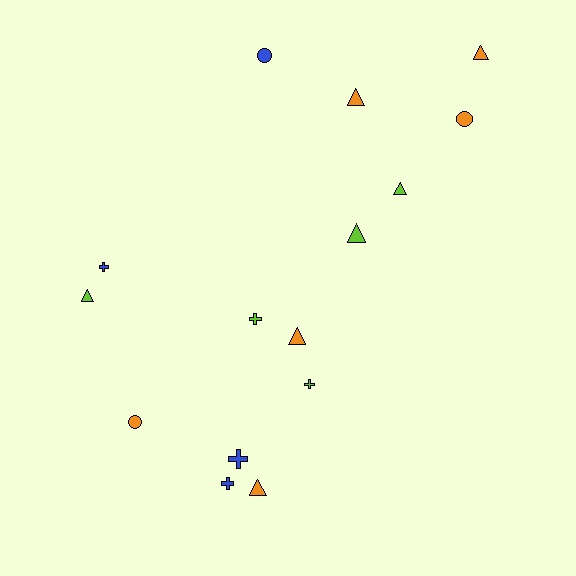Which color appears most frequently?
Orange, with 6 objects.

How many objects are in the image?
There are 15 objects.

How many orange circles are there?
There are 2 orange circles.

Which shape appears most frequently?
Triangle, with 7 objects.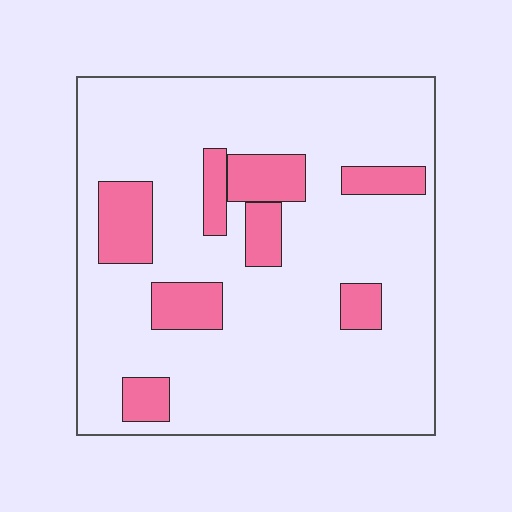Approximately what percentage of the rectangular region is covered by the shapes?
Approximately 20%.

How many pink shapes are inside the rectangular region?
8.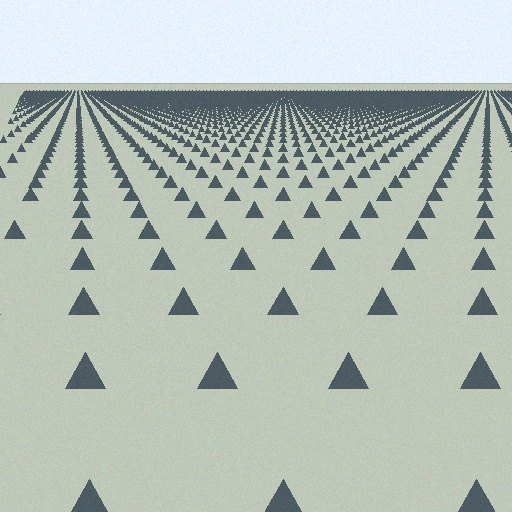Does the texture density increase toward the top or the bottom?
Density increases toward the top.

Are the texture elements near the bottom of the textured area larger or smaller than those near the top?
Larger. Near the bottom, elements are closer to the viewer and appear at a bigger on-screen size.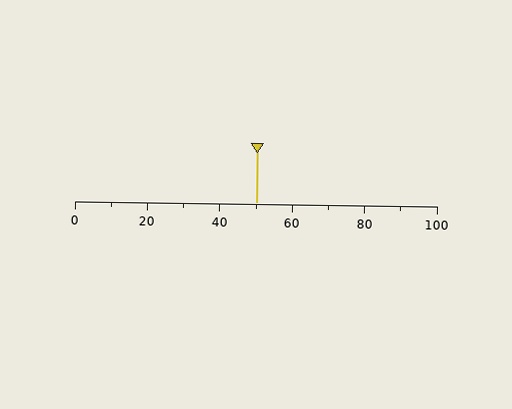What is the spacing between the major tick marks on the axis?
The major ticks are spaced 20 apart.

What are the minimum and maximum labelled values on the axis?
The axis runs from 0 to 100.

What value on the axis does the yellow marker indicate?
The marker indicates approximately 50.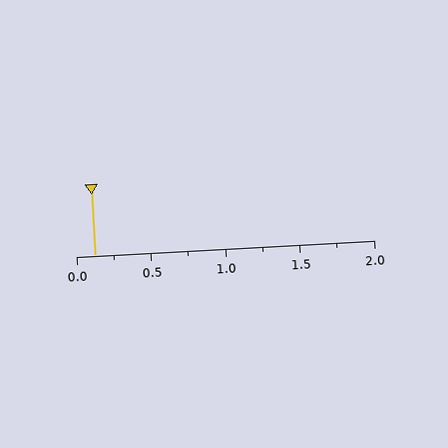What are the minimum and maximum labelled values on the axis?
The axis runs from 0.0 to 2.0.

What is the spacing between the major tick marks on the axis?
The major ticks are spaced 0.5 apart.